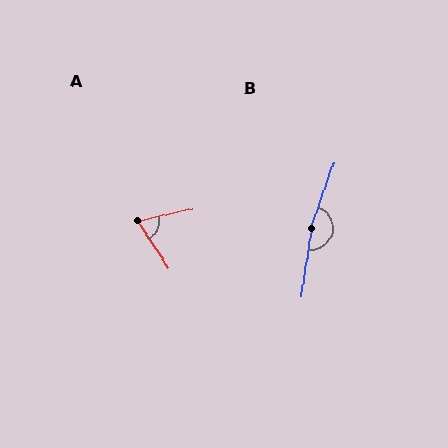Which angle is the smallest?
A, at approximately 69 degrees.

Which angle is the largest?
B, at approximately 168 degrees.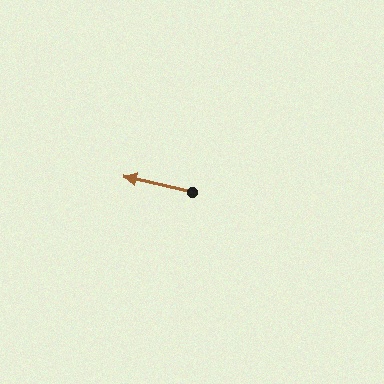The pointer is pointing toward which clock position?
Roughly 9 o'clock.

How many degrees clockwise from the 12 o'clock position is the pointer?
Approximately 283 degrees.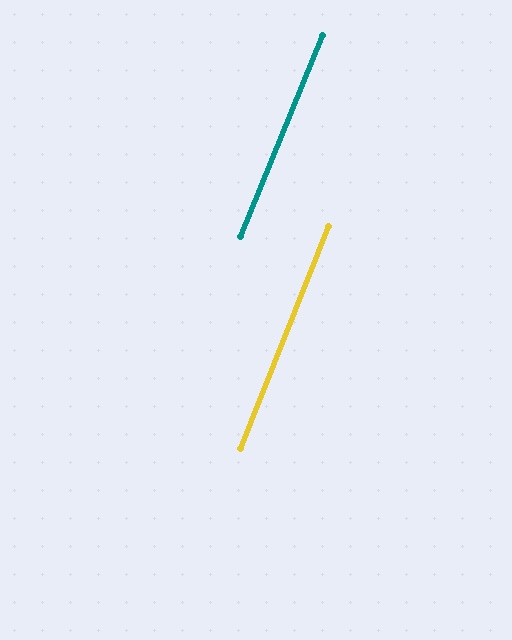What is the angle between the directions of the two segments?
Approximately 1 degree.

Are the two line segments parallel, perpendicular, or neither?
Parallel — their directions differ by only 0.6°.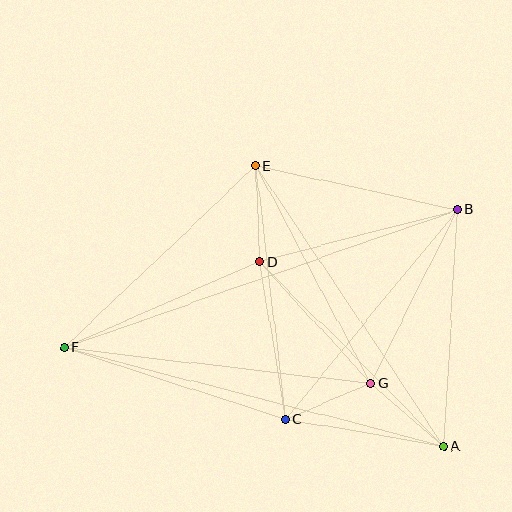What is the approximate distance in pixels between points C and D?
The distance between C and D is approximately 159 pixels.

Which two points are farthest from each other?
Points B and F are farthest from each other.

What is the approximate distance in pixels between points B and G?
The distance between B and G is approximately 194 pixels.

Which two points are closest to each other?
Points C and G are closest to each other.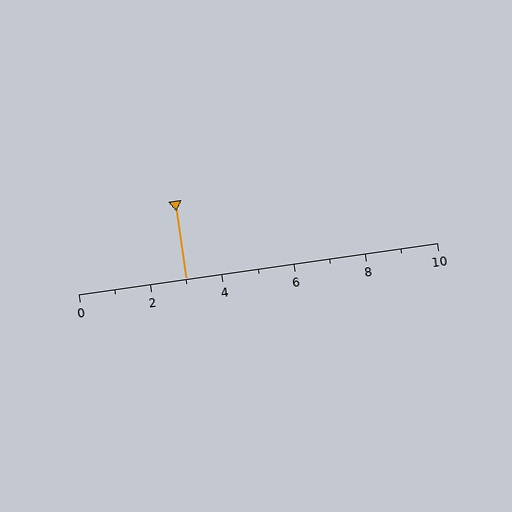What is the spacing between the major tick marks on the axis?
The major ticks are spaced 2 apart.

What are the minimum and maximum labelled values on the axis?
The axis runs from 0 to 10.